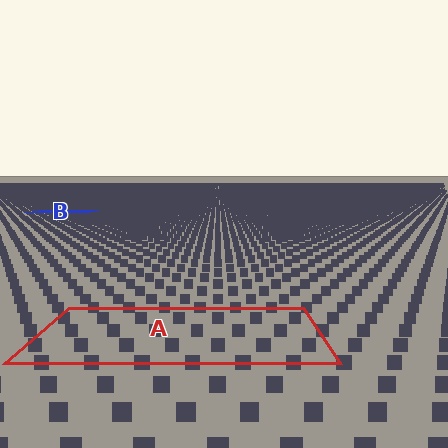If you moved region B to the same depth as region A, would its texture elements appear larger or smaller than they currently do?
They would appear larger. At a closer depth, the same texture elements are projected at a bigger on-screen size.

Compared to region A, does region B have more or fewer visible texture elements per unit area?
Region B has more texture elements per unit area — they are packed more densely because it is farther away.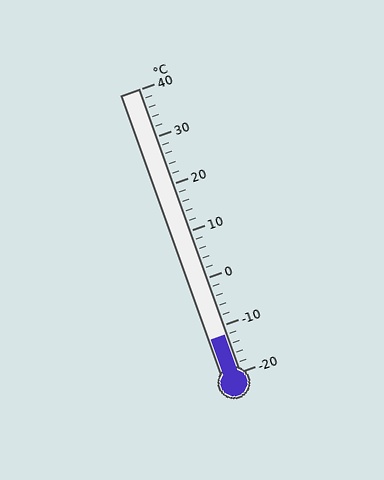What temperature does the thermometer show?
The thermometer shows approximately -12°C.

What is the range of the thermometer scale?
The thermometer scale ranges from -20°C to 40°C.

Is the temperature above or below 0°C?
The temperature is below 0°C.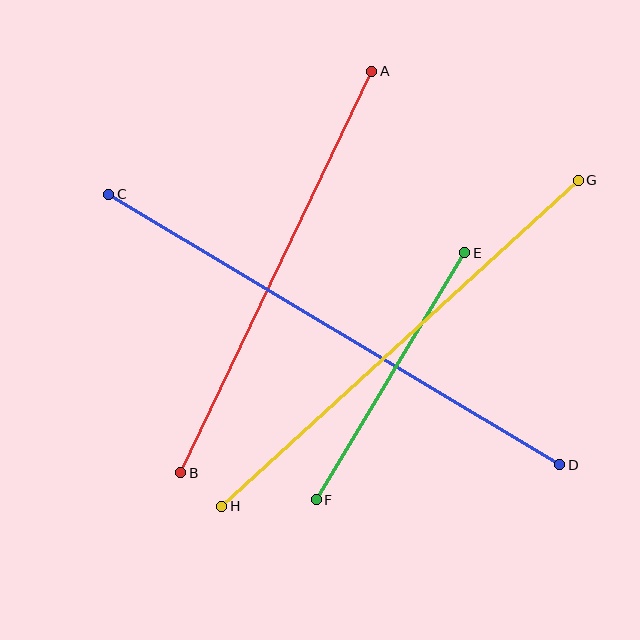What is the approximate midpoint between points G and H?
The midpoint is at approximately (400, 343) pixels.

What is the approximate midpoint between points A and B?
The midpoint is at approximately (276, 272) pixels.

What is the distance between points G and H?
The distance is approximately 483 pixels.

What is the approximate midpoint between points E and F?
The midpoint is at approximately (391, 376) pixels.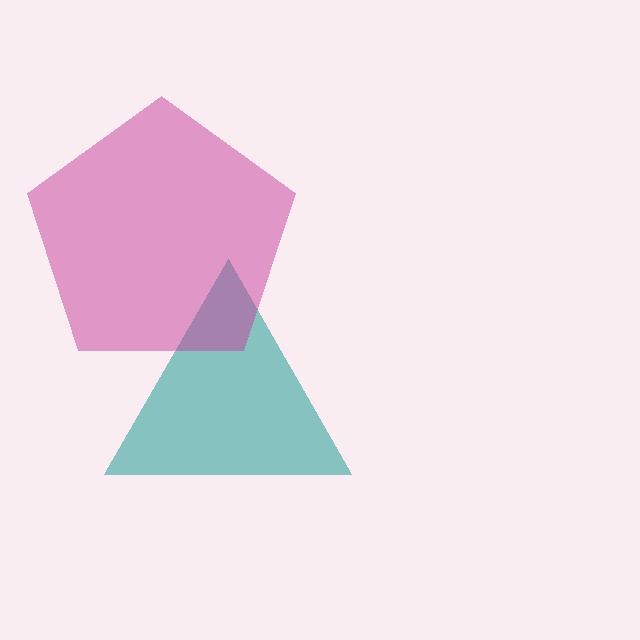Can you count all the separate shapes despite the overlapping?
Yes, there are 2 separate shapes.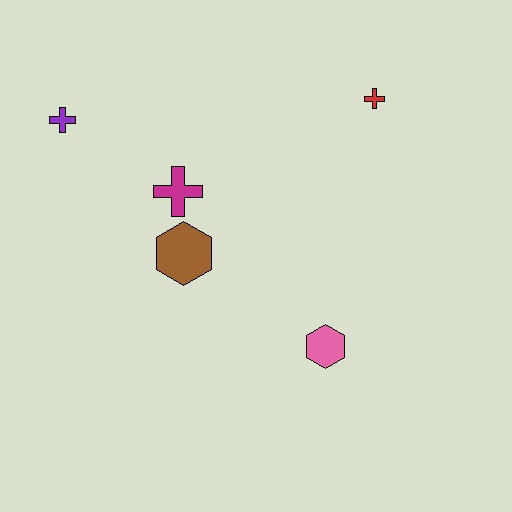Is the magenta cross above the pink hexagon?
Yes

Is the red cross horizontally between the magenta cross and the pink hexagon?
No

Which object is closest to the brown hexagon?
The magenta cross is closest to the brown hexagon.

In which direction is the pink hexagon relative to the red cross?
The pink hexagon is below the red cross.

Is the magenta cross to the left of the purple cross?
No